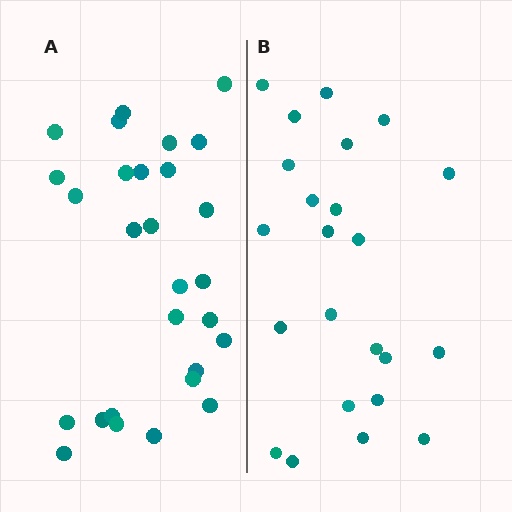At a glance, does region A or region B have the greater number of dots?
Region A (the left region) has more dots.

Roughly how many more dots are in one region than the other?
Region A has about 5 more dots than region B.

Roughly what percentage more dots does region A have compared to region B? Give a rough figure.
About 20% more.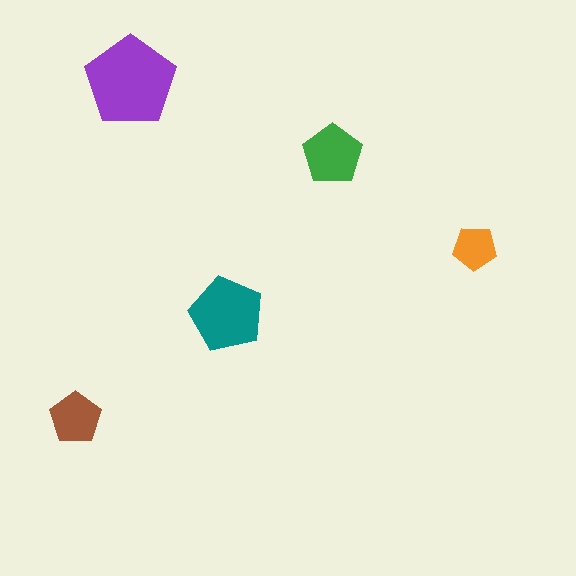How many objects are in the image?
There are 5 objects in the image.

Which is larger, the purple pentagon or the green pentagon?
The purple one.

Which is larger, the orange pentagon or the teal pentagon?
The teal one.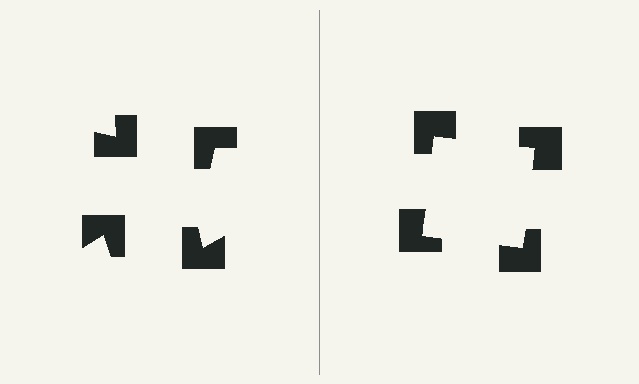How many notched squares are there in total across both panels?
8 — 4 on each side.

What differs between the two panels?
The notched squares are positioned identically on both sides; only the wedge orientations differ. On the right they align to a square; on the left they are misaligned.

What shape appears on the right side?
An illusory square.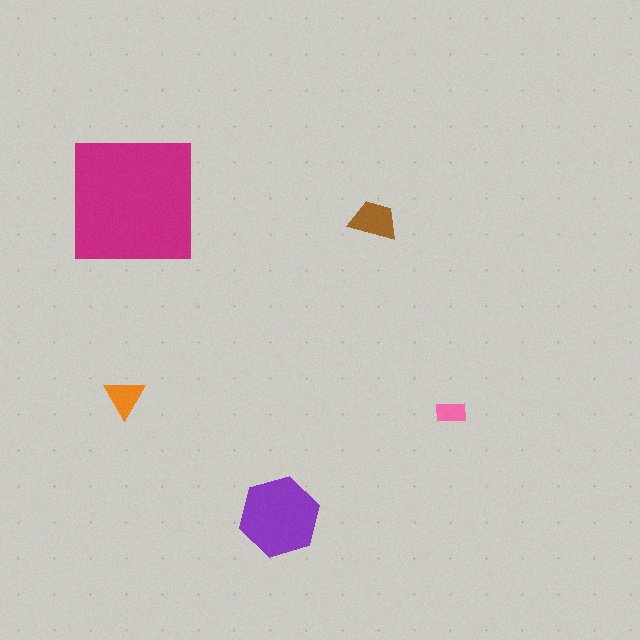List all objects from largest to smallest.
The magenta square, the purple hexagon, the brown trapezoid, the orange triangle, the pink rectangle.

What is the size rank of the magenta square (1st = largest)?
1st.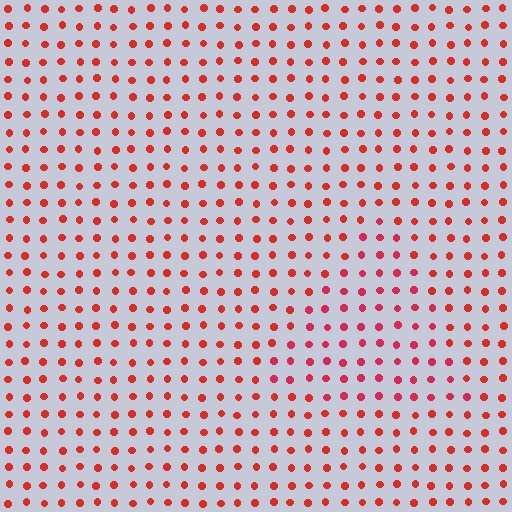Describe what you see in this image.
The image is filled with small red elements in a uniform arrangement. A triangle-shaped region is visible where the elements are tinted to a slightly different hue, forming a subtle color boundary.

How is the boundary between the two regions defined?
The boundary is defined purely by a slight shift in hue (about 18 degrees). Spacing, size, and orientation are identical on both sides.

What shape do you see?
I see a triangle.